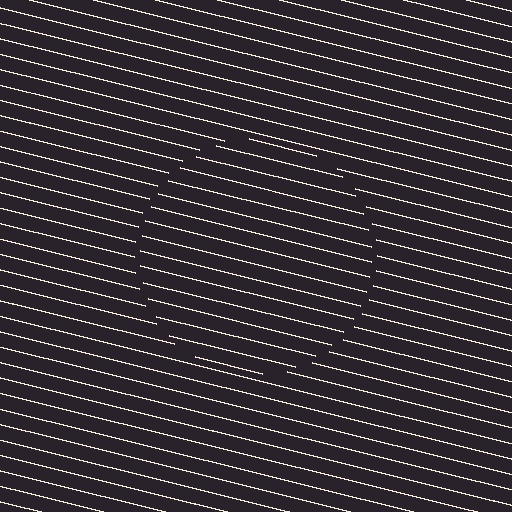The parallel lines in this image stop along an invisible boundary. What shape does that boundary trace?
An illusory circle. The interior of the shape contains the same grating, shifted by half a period — the contour is defined by the phase discontinuity where line-ends from the inner and outer gratings abut.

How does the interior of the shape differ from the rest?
The interior of the shape contains the same grating, shifted by half a period — the contour is defined by the phase discontinuity where line-ends from the inner and outer gratings abut.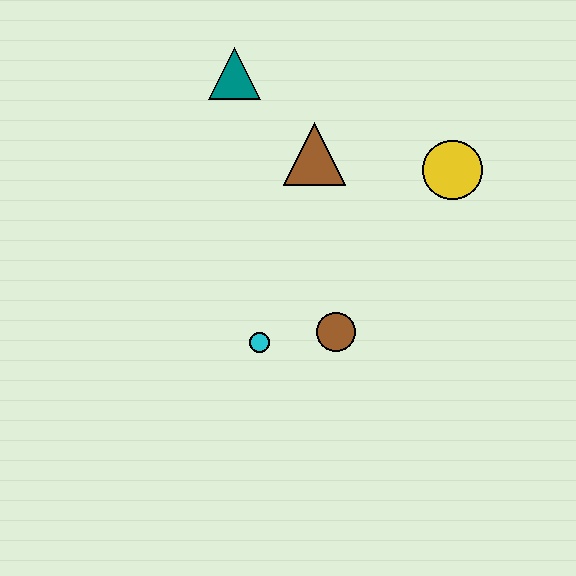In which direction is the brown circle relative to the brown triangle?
The brown circle is below the brown triangle.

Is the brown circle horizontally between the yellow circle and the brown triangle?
Yes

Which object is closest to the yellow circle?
The brown triangle is closest to the yellow circle.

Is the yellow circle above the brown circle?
Yes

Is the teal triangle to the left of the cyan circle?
Yes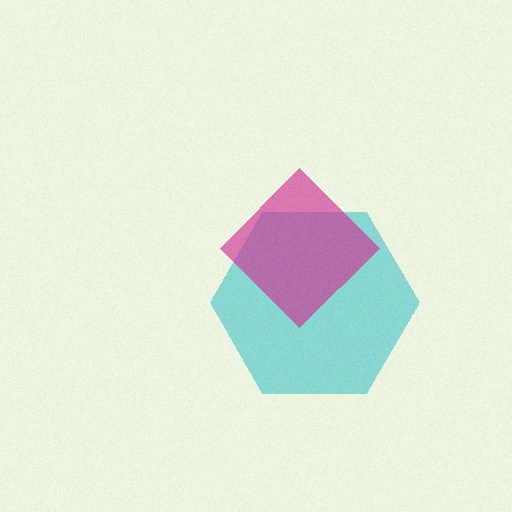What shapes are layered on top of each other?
The layered shapes are: a cyan hexagon, a magenta diamond.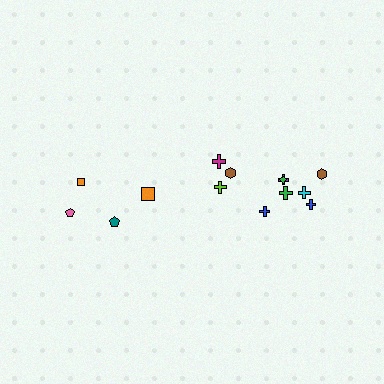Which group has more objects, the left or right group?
The right group.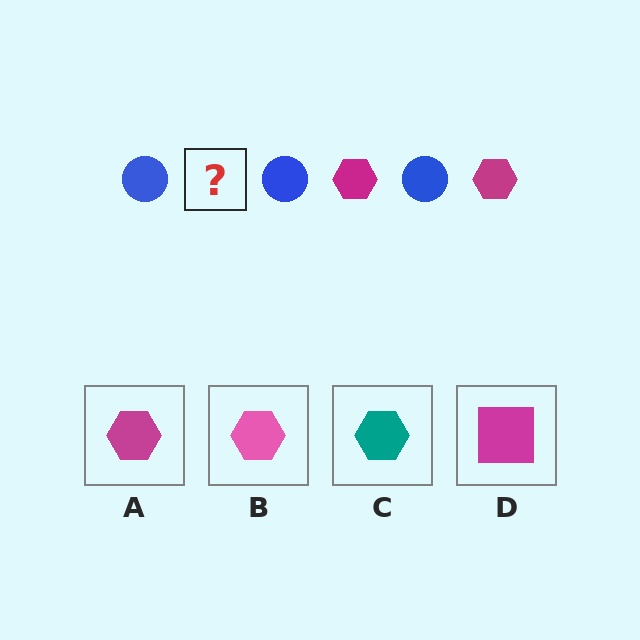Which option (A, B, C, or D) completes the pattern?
A.